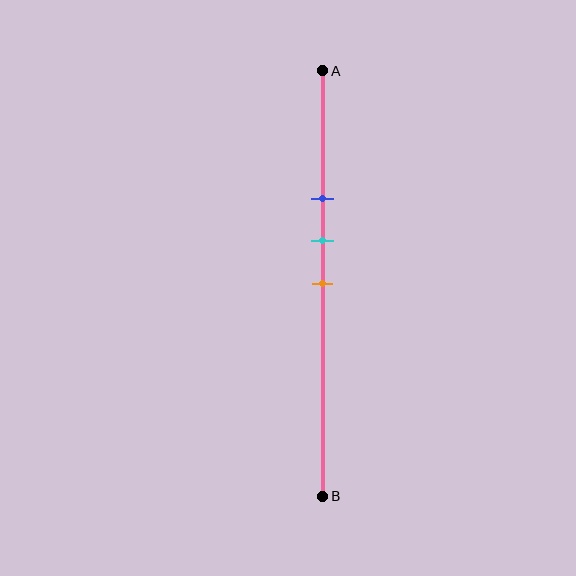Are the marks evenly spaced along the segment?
Yes, the marks are approximately evenly spaced.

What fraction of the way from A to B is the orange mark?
The orange mark is approximately 50% (0.5) of the way from A to B.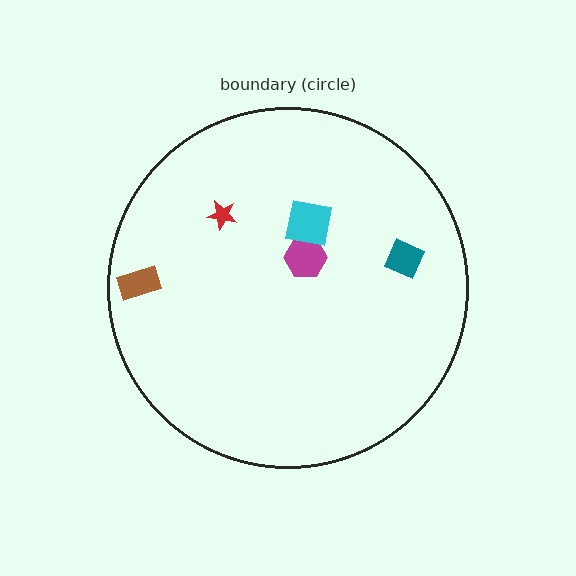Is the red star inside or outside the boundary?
Inside.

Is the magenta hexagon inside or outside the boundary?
Inside.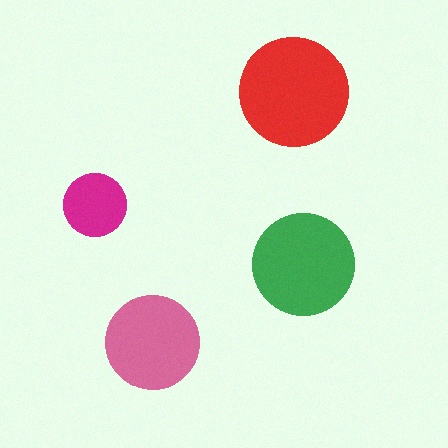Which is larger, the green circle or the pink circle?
The green one.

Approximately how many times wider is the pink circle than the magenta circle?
About 1.5 times wider.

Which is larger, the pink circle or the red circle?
The red one.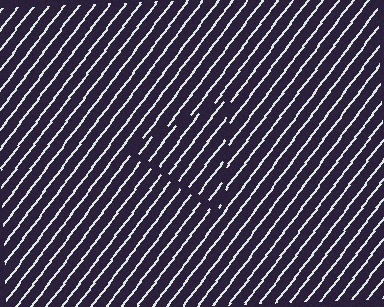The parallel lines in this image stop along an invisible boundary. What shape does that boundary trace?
An illusory triangle. The interior of the shape contains the same grating, shifted by half a period — the contour is defined by the phase discontinuity where line-ends from the inner and outer gratings abut.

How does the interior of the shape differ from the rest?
The interior of the shape contains the same grating, shifted by half a period — the contour is defined by the phase discontinuity where line-ends from the inner and outer gratings abut.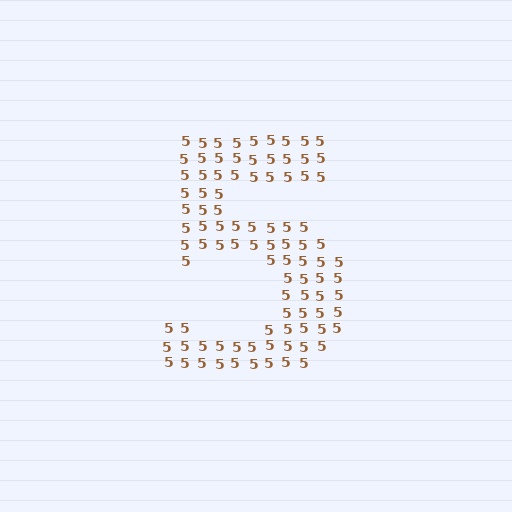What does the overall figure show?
The overall figure shows the digit 5.